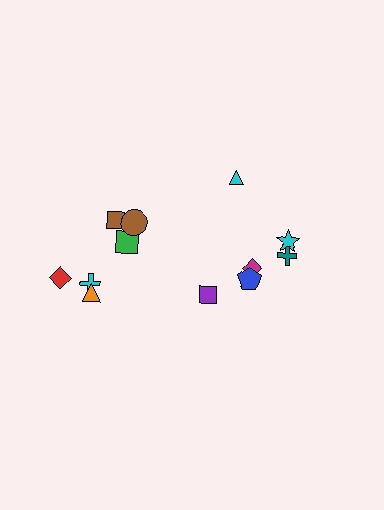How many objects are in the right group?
There are 5 objects.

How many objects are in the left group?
There are 7 objects.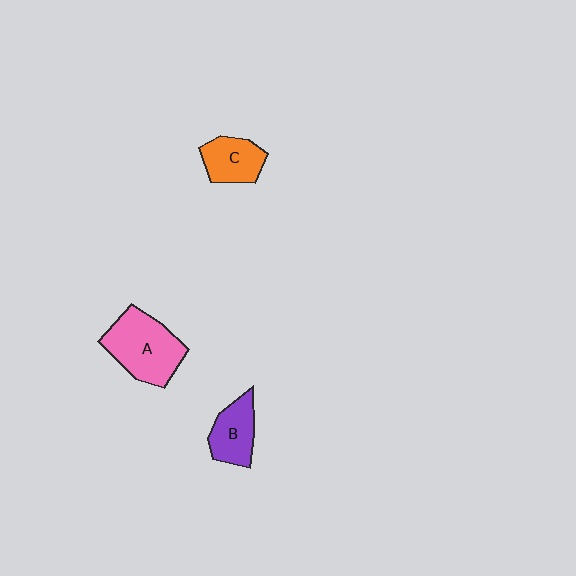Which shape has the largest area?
Shape A (pink).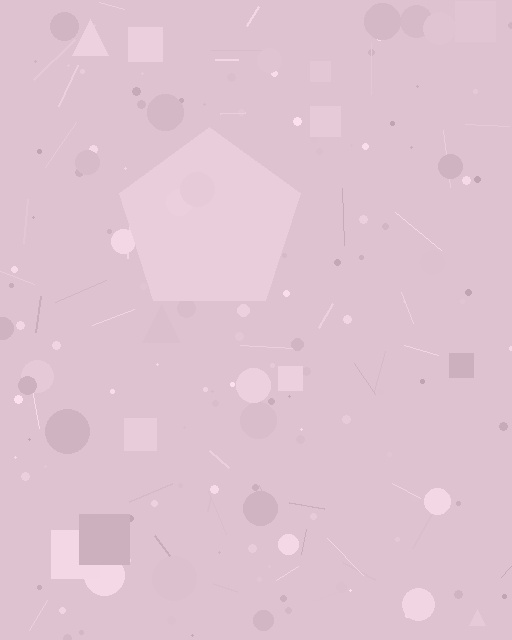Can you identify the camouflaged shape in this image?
The camouflaged shape is a pentagon.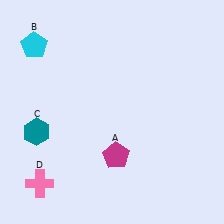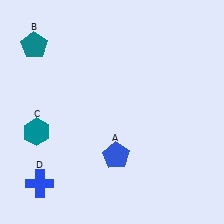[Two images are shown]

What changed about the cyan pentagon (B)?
In Image 1, B is cyan. In Image 2, it changed to teal.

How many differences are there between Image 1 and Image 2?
There are 3 differences between the two images.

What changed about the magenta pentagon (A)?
In Image 1, A is magenta. In Image 2, it changed to blue.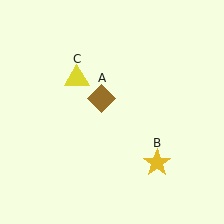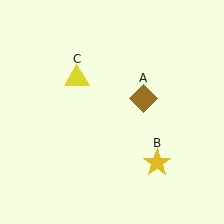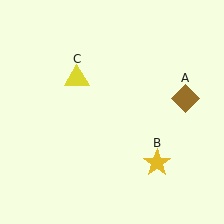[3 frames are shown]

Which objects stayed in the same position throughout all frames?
Yellow star (object B) and yellow triangle (object C) remained stationary.